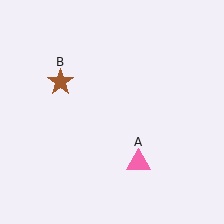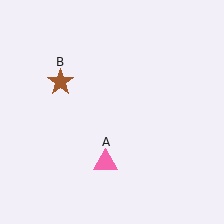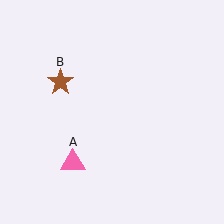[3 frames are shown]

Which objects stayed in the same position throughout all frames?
Brown star (object B) remained stationary.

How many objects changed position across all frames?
1 object changed position: pink triangle (object A).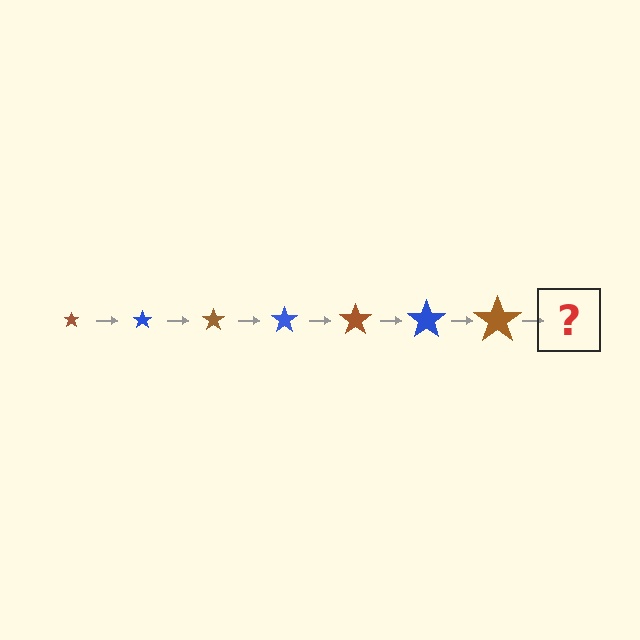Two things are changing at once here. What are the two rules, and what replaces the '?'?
The two rules are that the star grows larger each step and the color cycles through brown and blue. The '?' should be a blue star, larger than the previous one.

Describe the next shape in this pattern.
It should be a blue star, larger than the previous one.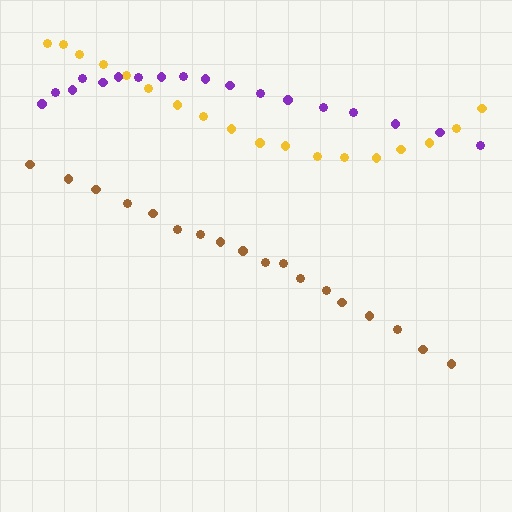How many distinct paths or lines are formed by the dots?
There are 3 distinct paths.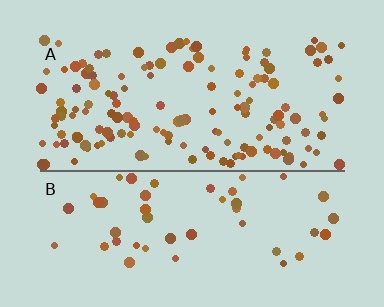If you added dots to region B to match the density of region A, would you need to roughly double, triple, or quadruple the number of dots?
Approximately triple.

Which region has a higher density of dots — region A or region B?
A (the top).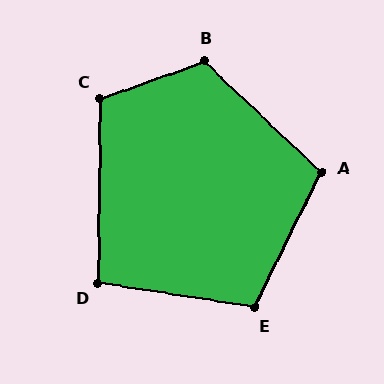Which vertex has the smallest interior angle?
D, at approximately 98 degrees.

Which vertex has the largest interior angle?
B, at approximately 117 degrees.